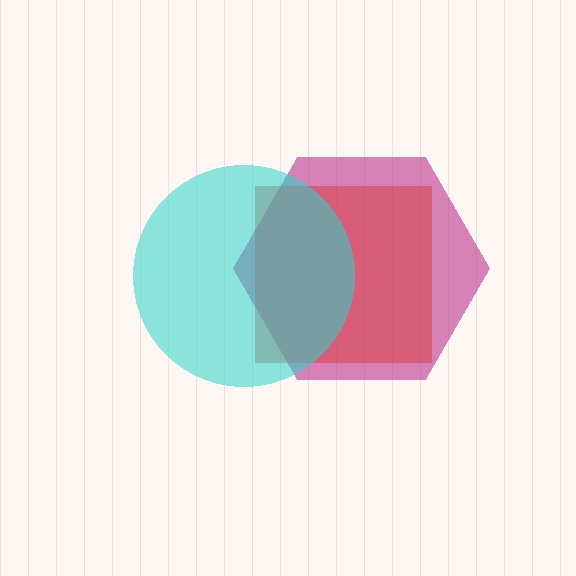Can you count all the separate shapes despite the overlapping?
Yes, there are 3 separate shapes.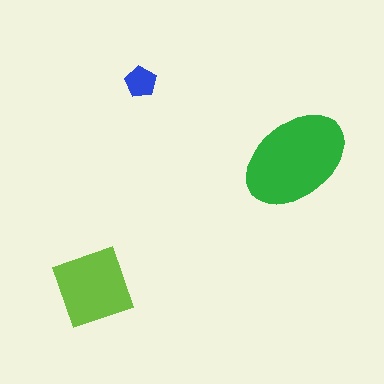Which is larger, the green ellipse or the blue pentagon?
The green ellipse.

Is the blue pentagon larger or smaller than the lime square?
Smaller.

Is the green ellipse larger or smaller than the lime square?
Larger.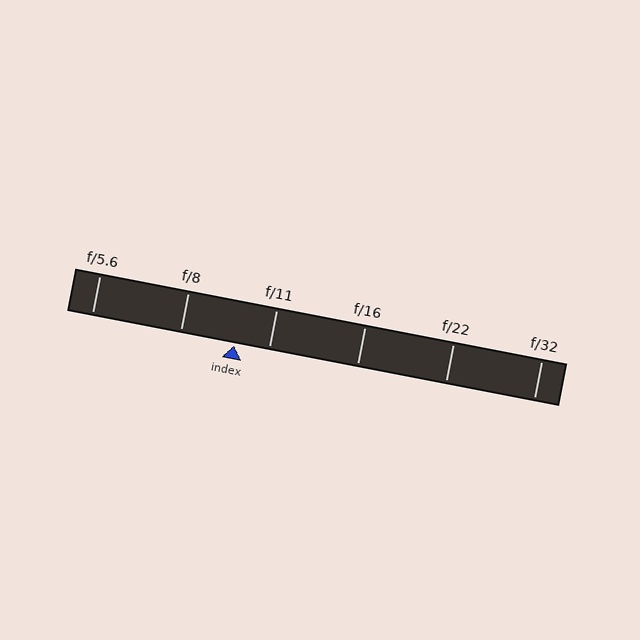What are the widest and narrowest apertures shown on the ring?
The widest aperture shown is f/5.6 and the narrowest is f/32.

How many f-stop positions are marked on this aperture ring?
There are 6 f-stop positions marked.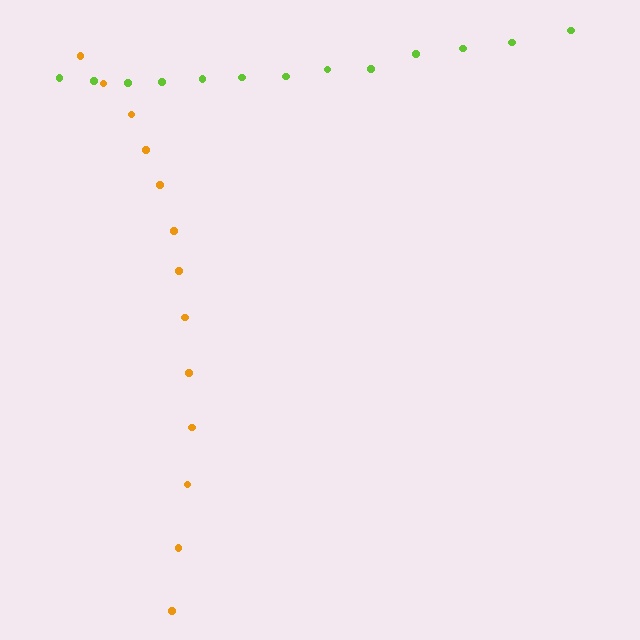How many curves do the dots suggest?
There are 2 distinct paths.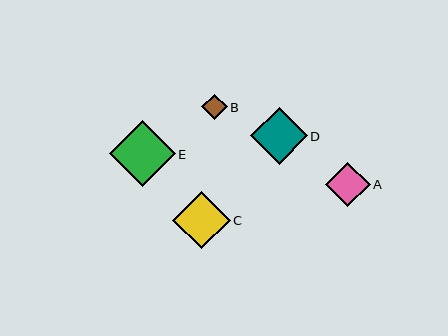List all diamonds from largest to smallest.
From largest to smallest: E, C, D, A, B.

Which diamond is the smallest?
Diamond B is the smallest with a size of approximately 26 pixels.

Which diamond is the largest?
Diamond E is the largest with a size of approximately 66 pixels.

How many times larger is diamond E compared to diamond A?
Diamond E is approximately 1.5 times the size of diamond A.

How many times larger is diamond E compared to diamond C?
Diamond E is approximately 1.2 times the size of diamond C.